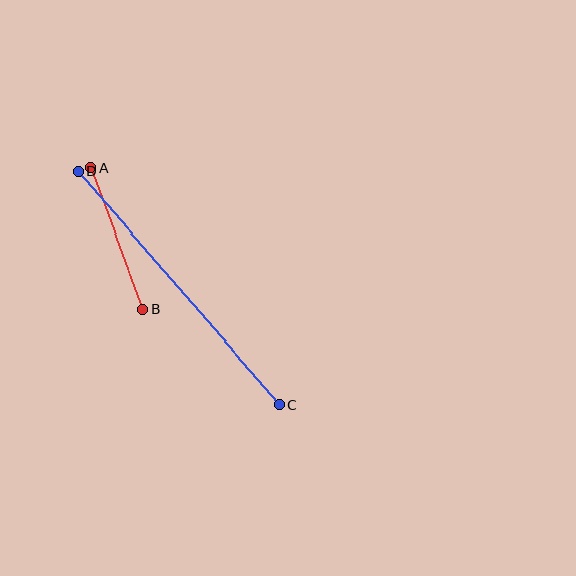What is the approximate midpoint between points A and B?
The midpoint is at approximately (117, 238) pixels.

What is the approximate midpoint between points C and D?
The midpoint is at approximately (179, 288) pixels.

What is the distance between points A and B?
The distance is approximately 150 pixels.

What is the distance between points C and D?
The distance is approximately 308 pixels.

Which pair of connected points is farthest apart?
Points C and D are farthest apart.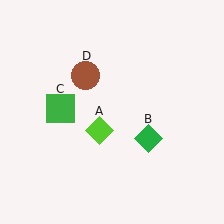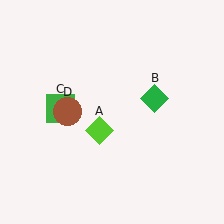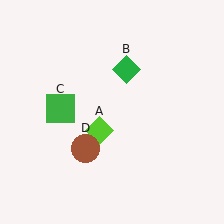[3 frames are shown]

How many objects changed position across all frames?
2 objects changed position: green diamond (object B), brown circle (object D).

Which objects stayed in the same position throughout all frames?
Lime diamond (object A) and green square (object C) remained stationary.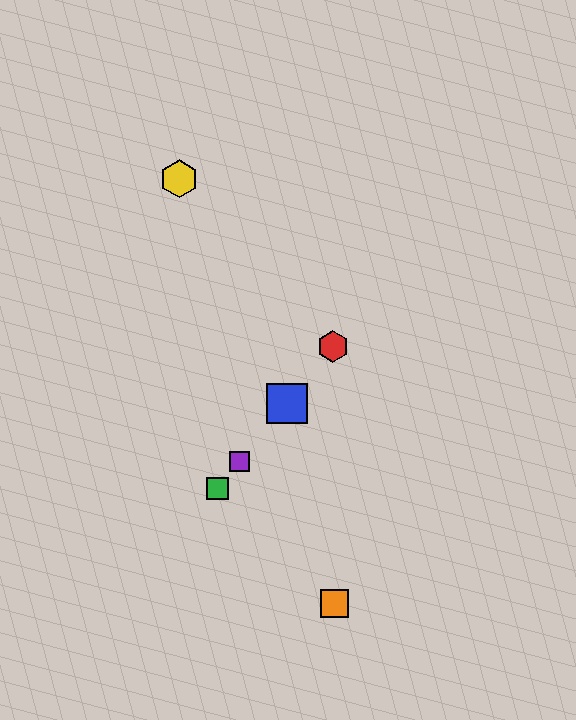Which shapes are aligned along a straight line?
The red hexagon, the blue square, the green square, the purple square are aligned along a straight line.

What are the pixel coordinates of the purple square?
The purple square is at (240, 461).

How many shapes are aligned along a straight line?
4 shapes (the red hexagon, the blue square, the green square, the purple square) are aligned along a straight line.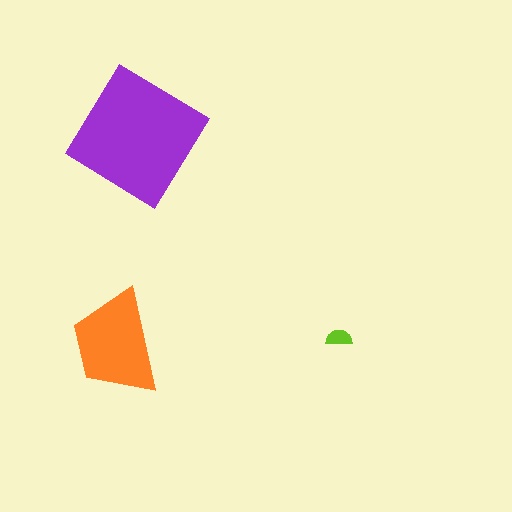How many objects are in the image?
There are 3 objects in the image.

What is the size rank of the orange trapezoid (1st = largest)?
2nd.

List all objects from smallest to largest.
The lime semicircle, the orange trapezoid, the purple diamond.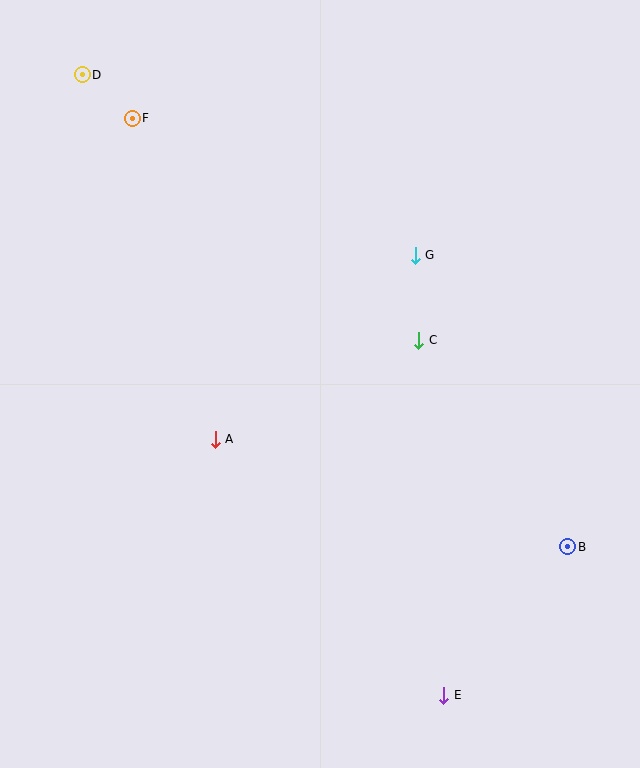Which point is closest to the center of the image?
Point C at (419, 340) is closest to the center.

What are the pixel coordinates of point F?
Point F is at (132, 118).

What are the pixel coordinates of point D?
Point D is at (82, 75).